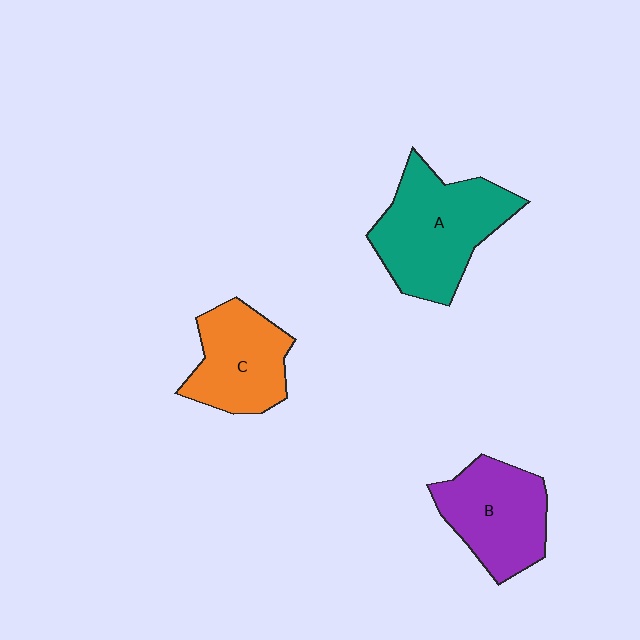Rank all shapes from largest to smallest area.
From largest to smallest: A (teal), B (purple), C (orange).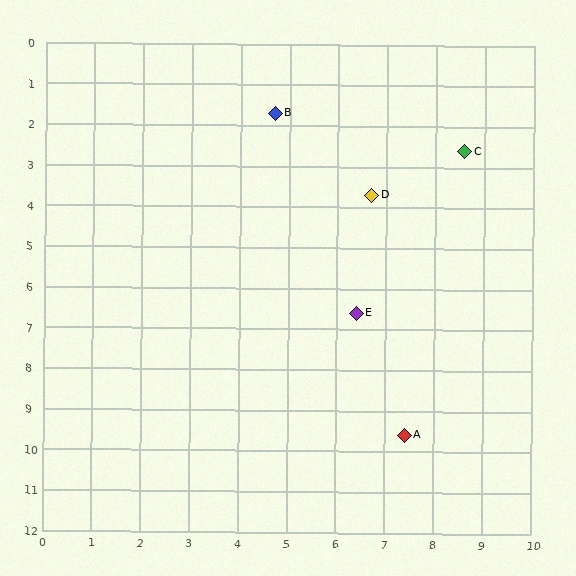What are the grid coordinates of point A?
Point A is at approximately (7.4, 9.6).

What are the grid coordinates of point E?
Point E is at approximately (6.4, 6.6).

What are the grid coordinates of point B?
Point B is at approximately (4.7, 1.7).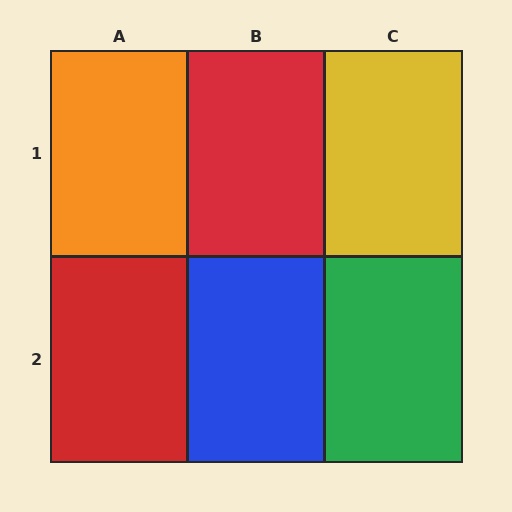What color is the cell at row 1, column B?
Red.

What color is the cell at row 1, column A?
Orange.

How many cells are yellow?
1 cell is yellow.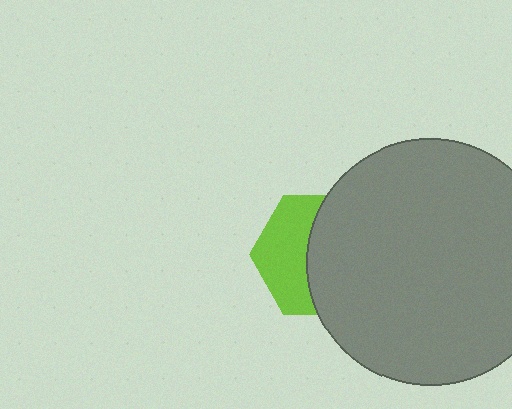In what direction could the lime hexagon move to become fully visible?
The lime hexagon could move left. That would shift it out from behind the gray circle entirely.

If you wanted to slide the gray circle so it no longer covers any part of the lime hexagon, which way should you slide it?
Slide it right — that is the most direct way to separate the two shapes.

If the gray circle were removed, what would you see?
You would see the complete lime hexagon.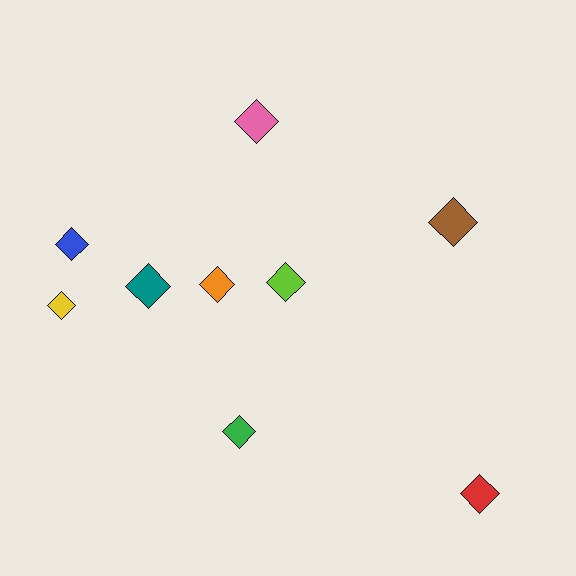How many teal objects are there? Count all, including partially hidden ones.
There is 1 teal object.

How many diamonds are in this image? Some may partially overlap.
There are 9 diamonds.